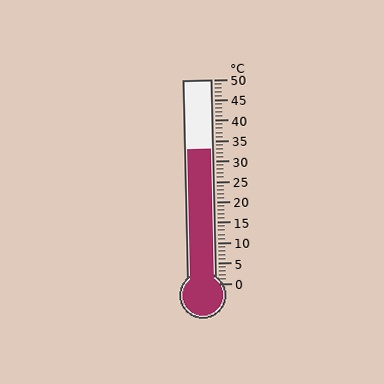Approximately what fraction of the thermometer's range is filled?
The thermometer is filled to approximately 65% of its range.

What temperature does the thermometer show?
The thermometer shows approximately 33°C.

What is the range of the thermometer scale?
The thermometer scale ranges from 0°C to 50°C.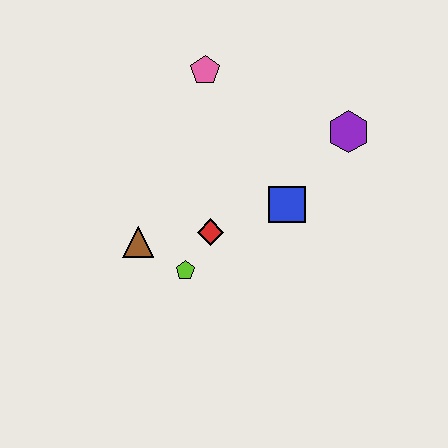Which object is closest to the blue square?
The red diamond is closest to the blue square.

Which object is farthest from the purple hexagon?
The brown triangle is farthest from the purple hexagon.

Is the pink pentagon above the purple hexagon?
Yes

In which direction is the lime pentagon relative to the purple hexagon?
The lime pentagon is to the left of the purple hexagon.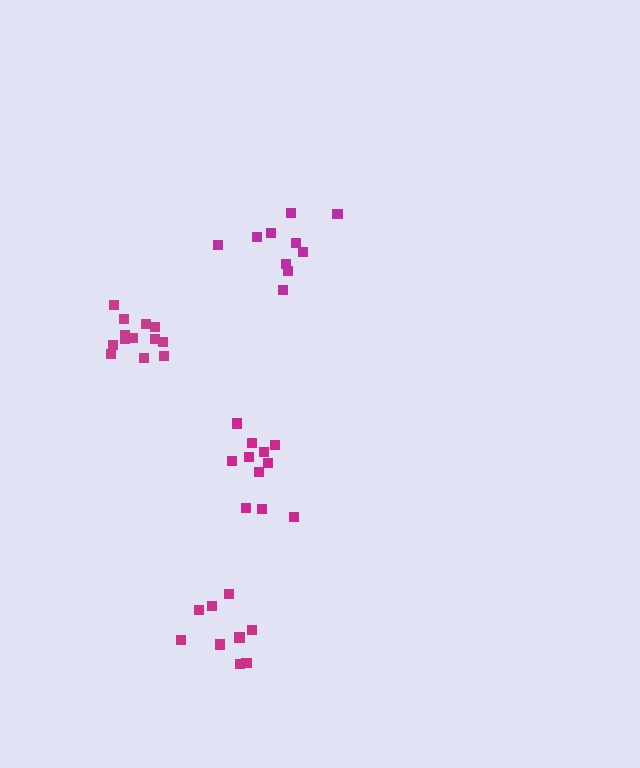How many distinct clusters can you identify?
There are 4 distinct clusters.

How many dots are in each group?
Group 1: 9 dots, Group 2: 11 dots, Group 3: 13 dots, Group 4: 10 dots (43 total).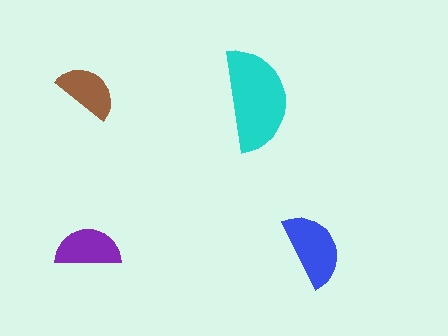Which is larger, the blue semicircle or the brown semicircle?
The blue one.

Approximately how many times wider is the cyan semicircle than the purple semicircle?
About 1.5 times wider.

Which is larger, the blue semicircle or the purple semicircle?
The blue one.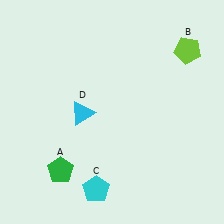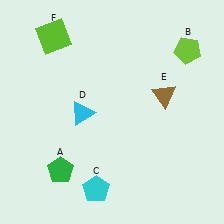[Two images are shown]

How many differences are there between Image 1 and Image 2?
There are 2 differences between the two images.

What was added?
A brown triangle (E), a lime square (F) were added in Image 2.